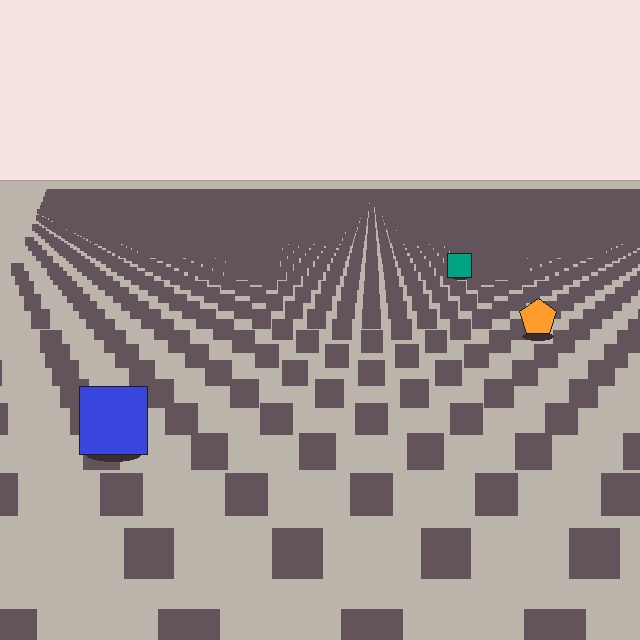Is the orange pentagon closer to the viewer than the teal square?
Yes. The orange pentagon is closer — you can tell from the texture gradient: the ground texture is coarser near it.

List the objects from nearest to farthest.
From nearest to farthest: the blue square, the orange pentagon, the teal square.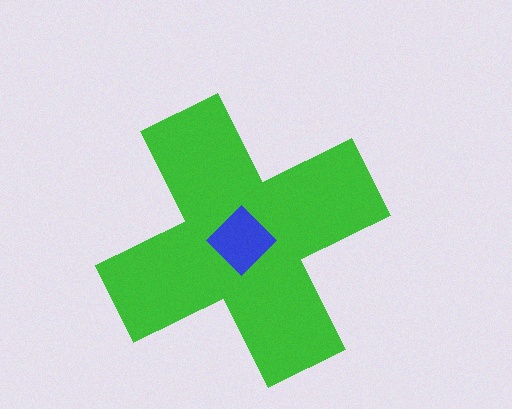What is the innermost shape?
The blue diamond.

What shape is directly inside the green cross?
The blue diamond.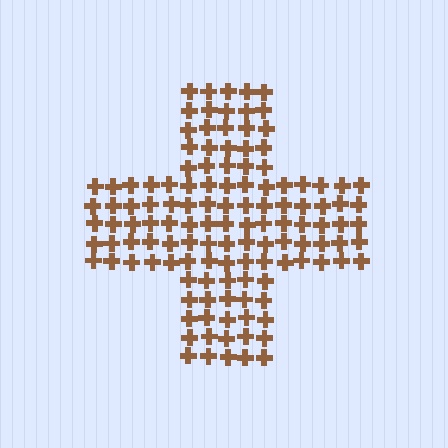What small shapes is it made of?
It is made of small crosses.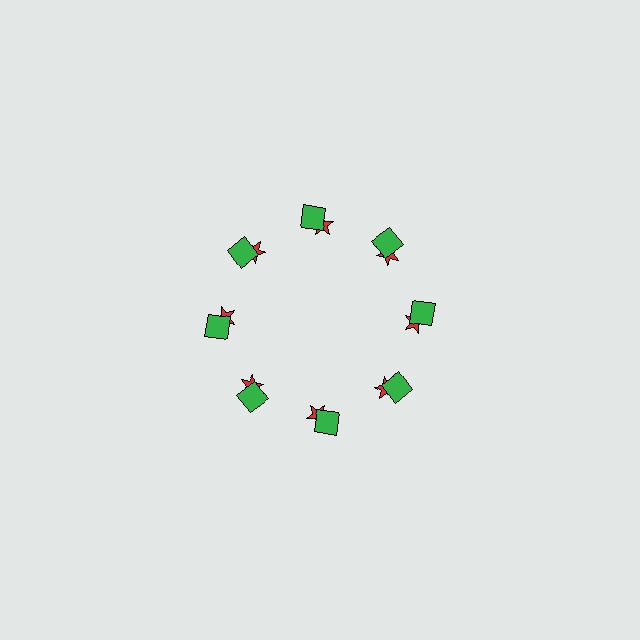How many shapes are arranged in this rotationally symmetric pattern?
There are 16 shapes, arranged in 8 groups of 2.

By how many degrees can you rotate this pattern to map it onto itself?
The pattern maps onto itself every 45 degrees of rotation.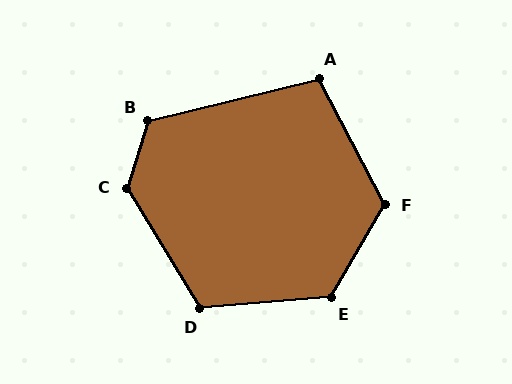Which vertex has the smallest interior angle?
A, at approximately 104 degrees.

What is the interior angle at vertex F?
Approximately 122 degrees (obtuse).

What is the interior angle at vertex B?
Approximately 121 degrees (obtuse).